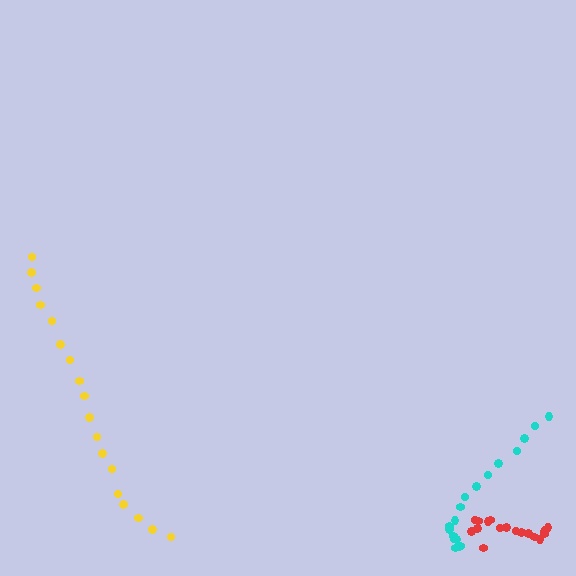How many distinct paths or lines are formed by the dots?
There are 3 distinct paths.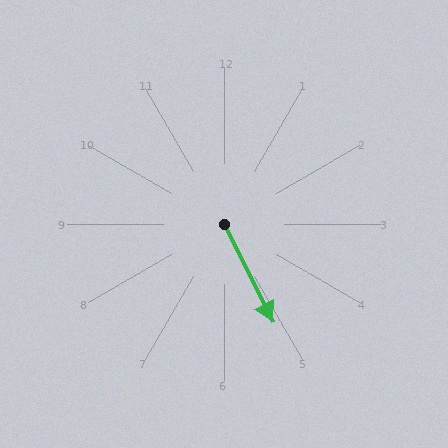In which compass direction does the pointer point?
Southeast.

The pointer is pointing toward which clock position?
Roughly 5 o'clock.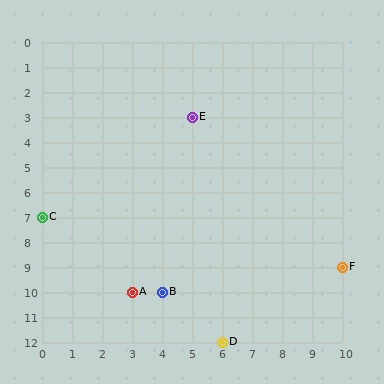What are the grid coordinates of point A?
Point A is at grid coordinates (3, 10).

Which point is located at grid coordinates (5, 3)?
Point E is at (5, 3).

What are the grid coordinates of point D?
Point D is at grid coordinates (6, 12).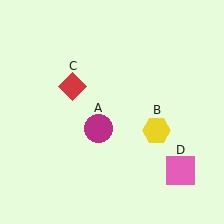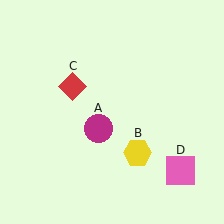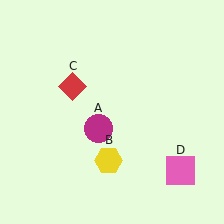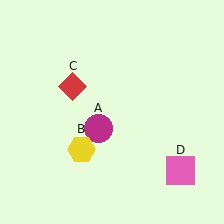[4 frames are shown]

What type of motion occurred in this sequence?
The yellow hexagon (object B) rotated clockwise around the center of the scene.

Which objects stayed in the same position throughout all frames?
Magenta circle (object A) and red diamond (object C) and pink square (object D) remained stationary.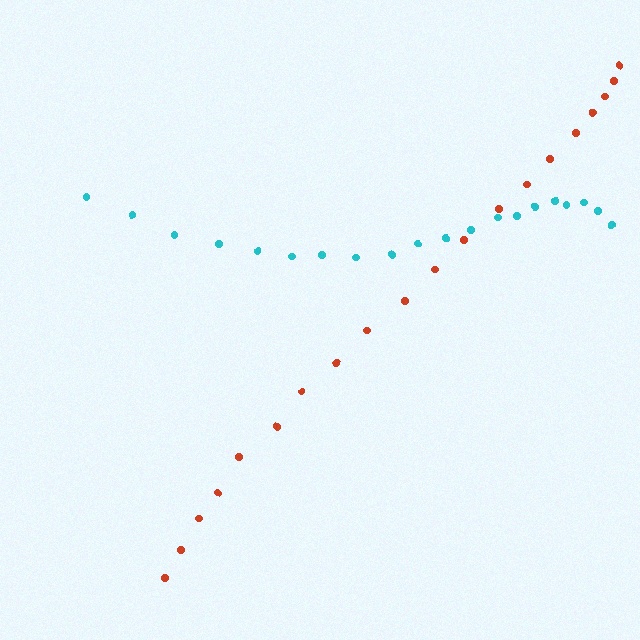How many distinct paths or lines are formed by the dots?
There are 2 distinct paths.